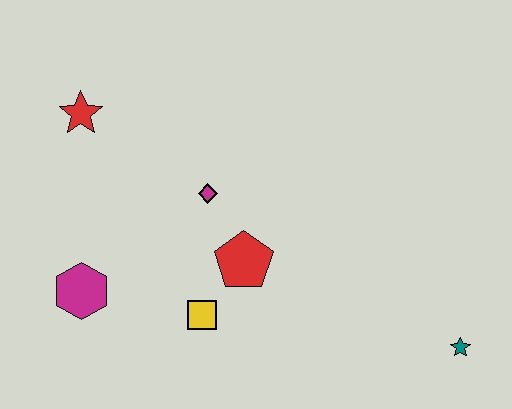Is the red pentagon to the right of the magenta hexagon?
Yes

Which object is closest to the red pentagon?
The yellow square is closest to the red pentagon.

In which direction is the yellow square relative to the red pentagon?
The yellow square is below the red pentagon.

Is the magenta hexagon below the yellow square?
No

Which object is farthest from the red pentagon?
The teal star is farthest from the red pentagon.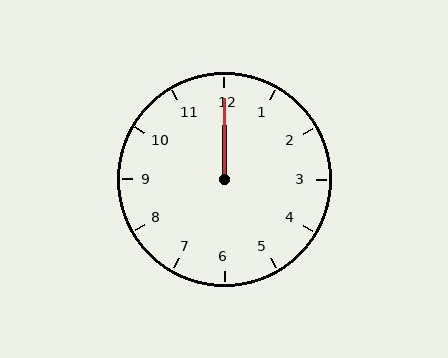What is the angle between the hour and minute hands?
Approximately 0 degrees.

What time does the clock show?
12:00.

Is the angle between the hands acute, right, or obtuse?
It is acute.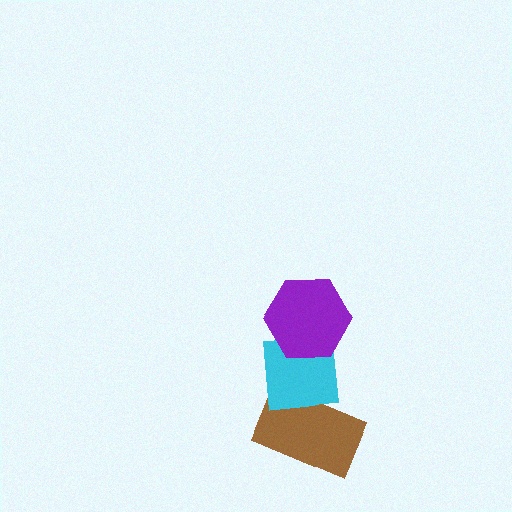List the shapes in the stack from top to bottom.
From top to bottom: the purple hexagon, the cyan square, the brown rectangle.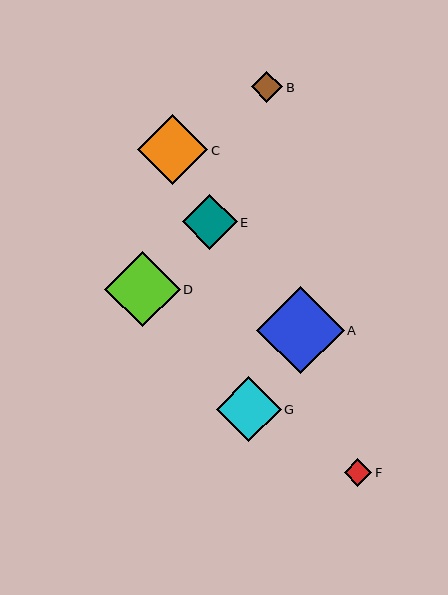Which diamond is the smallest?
Diamond F is the smallest with a size of approximately 28 pixels.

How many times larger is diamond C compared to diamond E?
Diamond C is approximately 1.3 times the size of diamond E.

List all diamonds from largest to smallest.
From largest to smallest: A, D, C, G, E, B, F.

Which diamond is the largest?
Diamond A is the largest with a size of approximately 87 pixels.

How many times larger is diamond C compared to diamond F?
Diamond C is approximately 2.6 times the size of diamond F.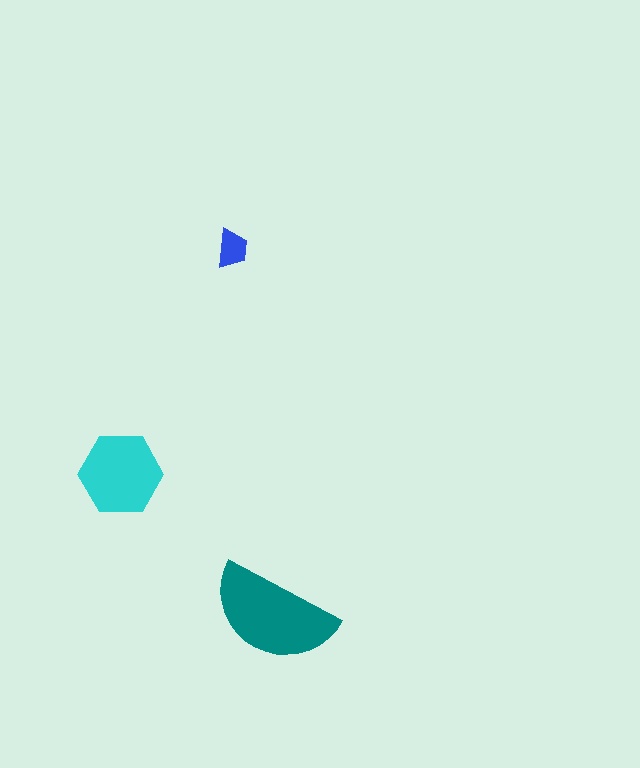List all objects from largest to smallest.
The teal semicircle, the cyan hexagon, the blue trapezoid.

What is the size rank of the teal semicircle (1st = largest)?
1st.